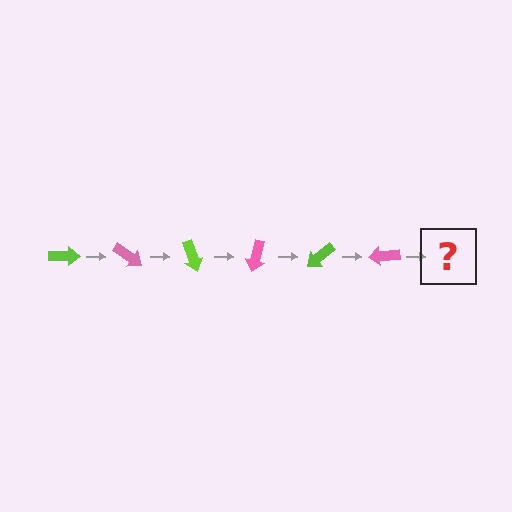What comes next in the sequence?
The next element should be a lime arrow, rotated 210 degrees from the start.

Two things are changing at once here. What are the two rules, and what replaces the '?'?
The two rules are that it rotates 35 degrees each step and the color cycles through lime and pink. The '?' should be a lime arrow, rotated 210 degrees from the start.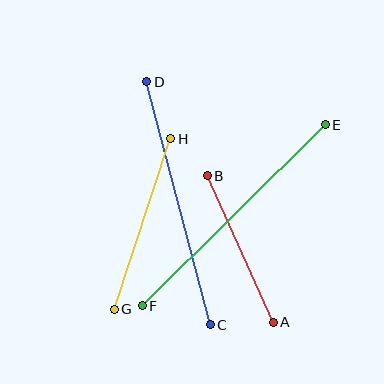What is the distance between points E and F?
The distance is approximately 257 pixels.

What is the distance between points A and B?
The distance is approximately 161 pixels.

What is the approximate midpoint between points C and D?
The midpoint is at approximately (178, 203) pixels.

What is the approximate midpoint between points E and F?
The midpoint is at approximately (234, 215) pixels.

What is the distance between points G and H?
The distance is approximately 180 pixels.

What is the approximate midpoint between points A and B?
The midpoint is at approximately (240, 249) pixels.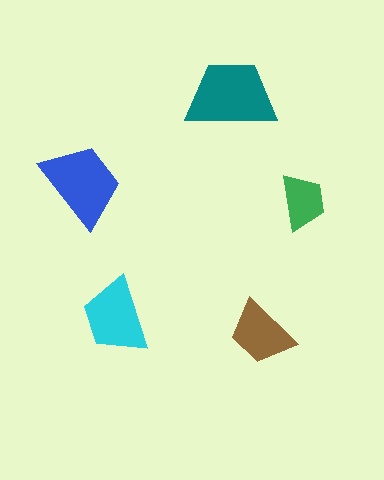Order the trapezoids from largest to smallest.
the teal one, the blue one, the cyan one, the brown one, the green one.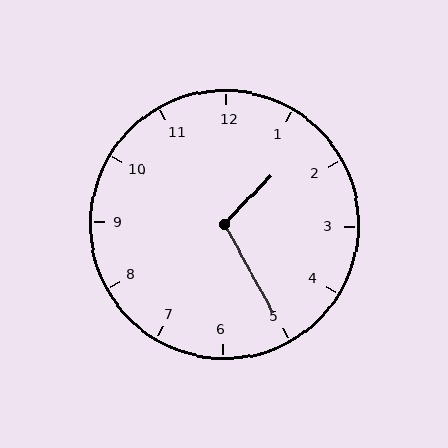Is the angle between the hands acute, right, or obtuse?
It is obtuse.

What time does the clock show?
1:25.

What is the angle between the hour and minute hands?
Approximately 108 degrees.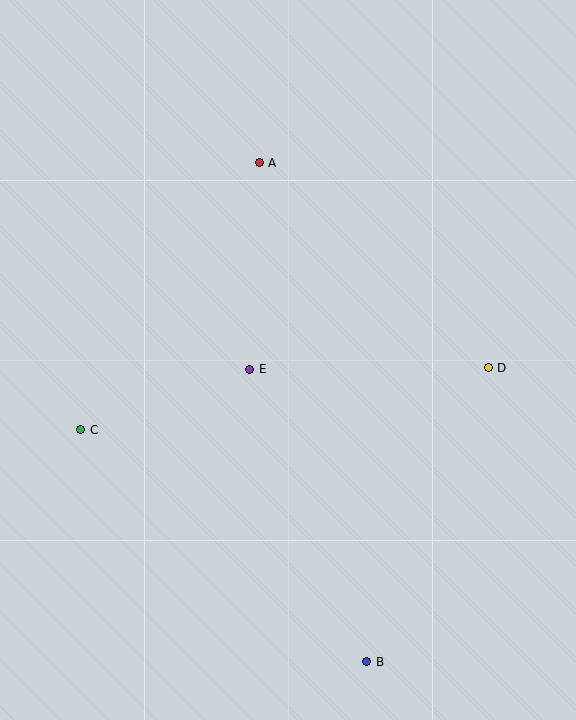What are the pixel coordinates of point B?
Point B is at (366, 662).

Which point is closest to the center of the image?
Point E at (250, 369) is closest to the center.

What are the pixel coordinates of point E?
Point E is at (250, 369).